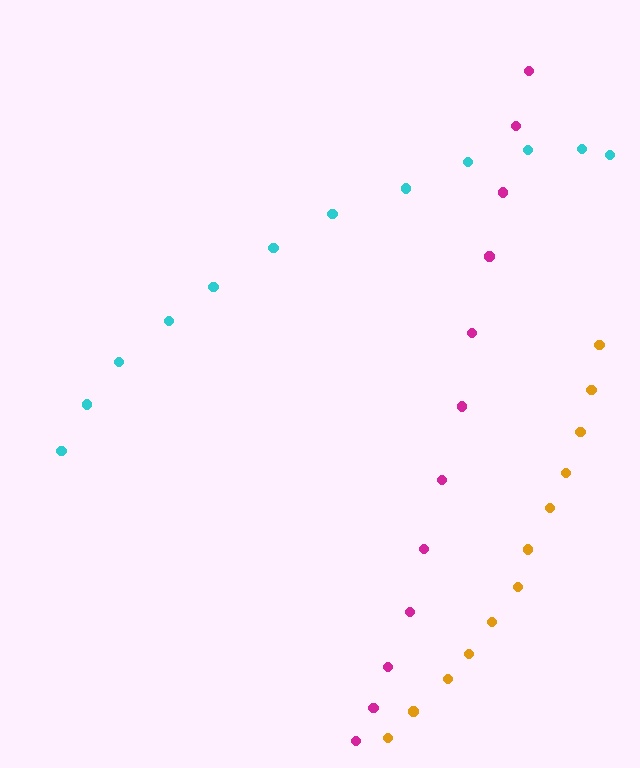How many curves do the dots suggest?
There are 3 distinct paths.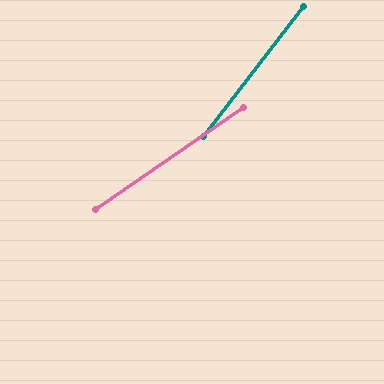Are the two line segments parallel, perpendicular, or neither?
Neither parallel nor perpendicular — they differ by about 18°.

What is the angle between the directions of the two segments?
Approximately 18 degrees.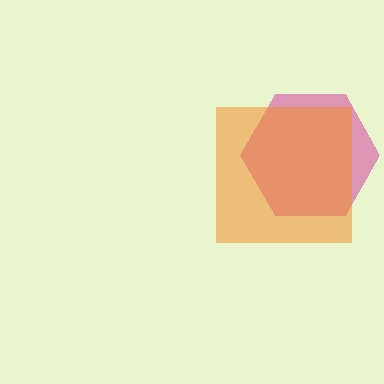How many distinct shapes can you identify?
There are 2 distinct shapes: a magenta hexagon, an orange square.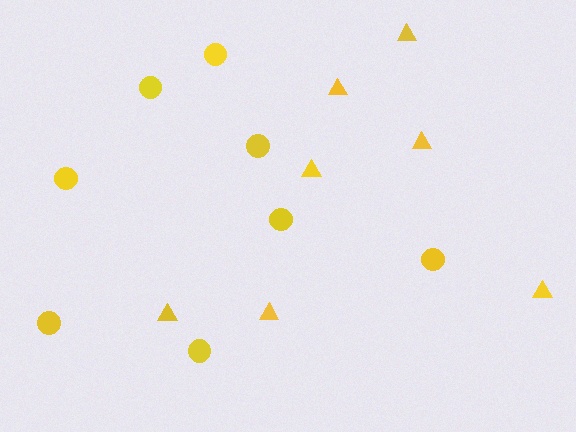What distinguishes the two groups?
There are 2 groups: one group of triangles (7) and one group of circles (8).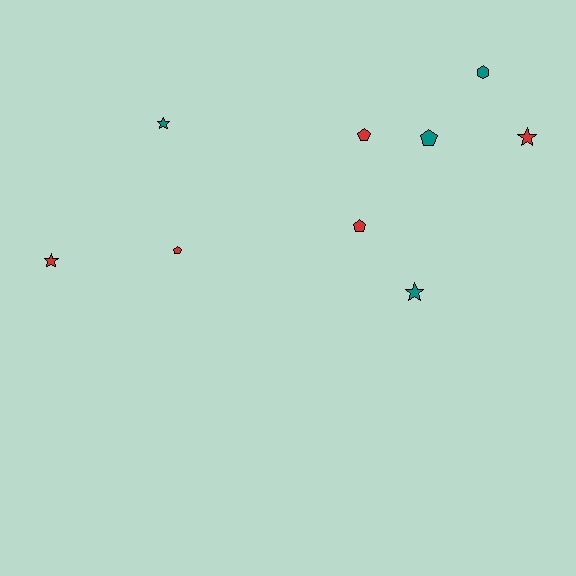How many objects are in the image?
There are 9 objects.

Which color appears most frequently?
Red, with 5 objects.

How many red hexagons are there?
There are no red hexagons.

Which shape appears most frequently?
Pentagon, with 4 objects.